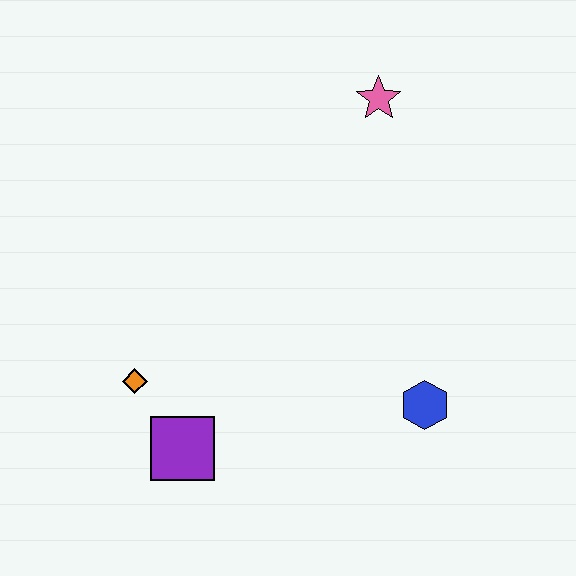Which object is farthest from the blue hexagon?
The pink star is farthest from the blue hexagon.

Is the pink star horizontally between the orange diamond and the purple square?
No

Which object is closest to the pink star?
The blue hexagon is closest to the pink star.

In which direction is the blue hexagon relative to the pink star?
The blue hexagon is below the pink star.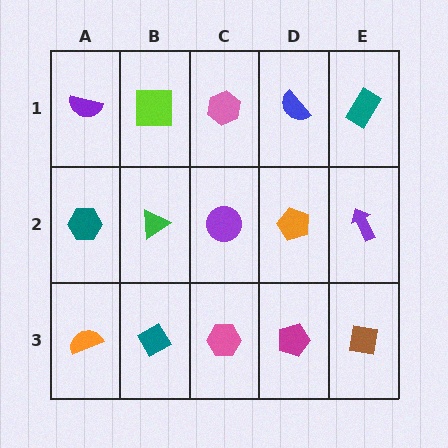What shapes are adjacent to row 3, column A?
A teal hexagon (row 2, column A), a teal diamond (row 3, column B).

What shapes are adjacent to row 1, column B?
A green triangle (row 2, column B), a purple semicircle (row 1, column A), a pink hexagon (row 1, column C).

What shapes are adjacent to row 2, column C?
A pink hexagon (row 1, column C), a pink hexagon (row 3, column C), a green triangle (row 2, column B), an orange pentagon (row 2, column D).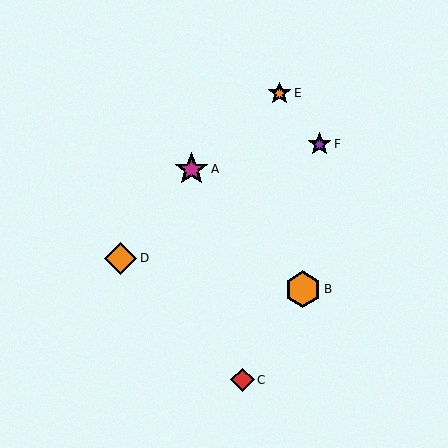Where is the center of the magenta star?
The center of the magenta star is at (191, 169).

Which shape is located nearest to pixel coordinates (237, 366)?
The red diamond (labeled C) at (242, 380) is nearest to that location.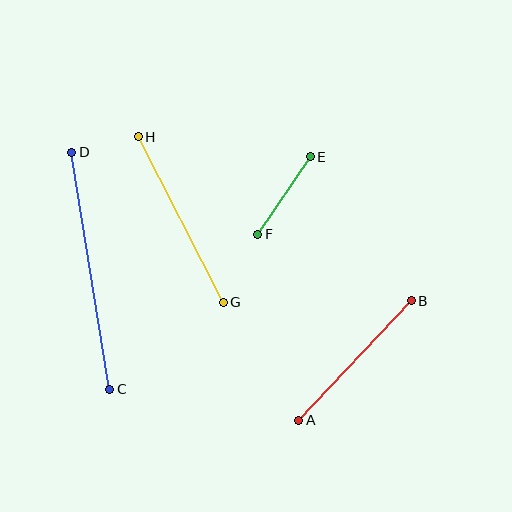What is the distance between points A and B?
The distance is approximately 164 pixels.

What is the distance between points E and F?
The distance is approximately 93 pixels.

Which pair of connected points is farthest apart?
Points C and D are farthest apart.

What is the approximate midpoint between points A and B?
The midpoint is at approximately (355, 361) pixels.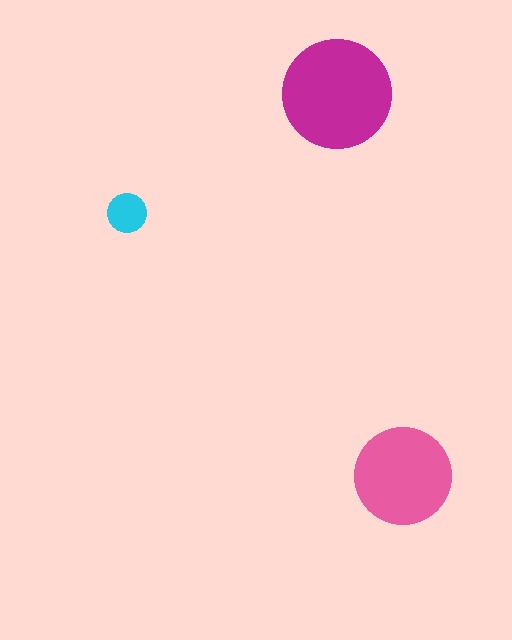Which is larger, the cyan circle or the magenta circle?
The magenta one.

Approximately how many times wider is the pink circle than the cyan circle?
About 2.5 times wider.